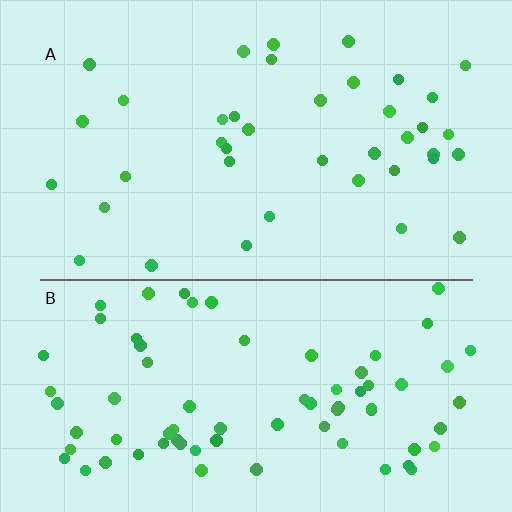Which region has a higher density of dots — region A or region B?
B (the bottom).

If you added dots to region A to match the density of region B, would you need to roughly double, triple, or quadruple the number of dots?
Approximately double.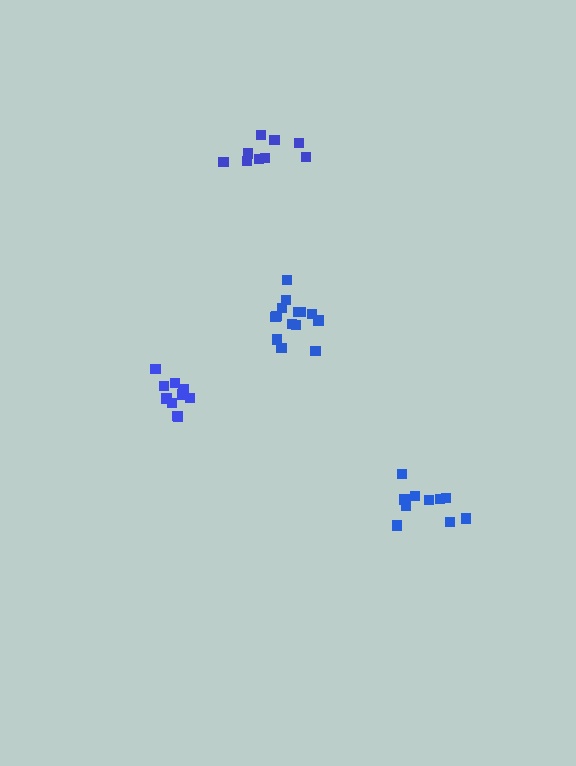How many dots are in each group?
Group 1: 14 dots, Group 2: 9 dots, Group 3: 11 dots, Group 4: 10 dots (44 total).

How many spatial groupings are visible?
There are 4 spatial groupings.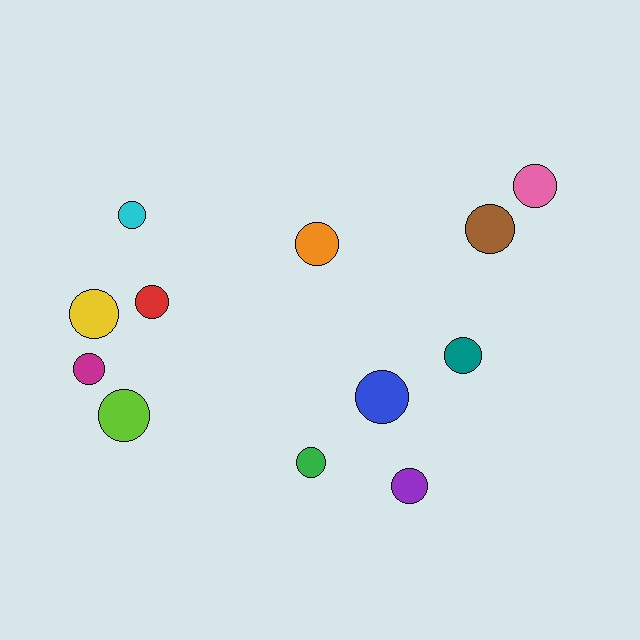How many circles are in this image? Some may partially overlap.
There are 12 circles.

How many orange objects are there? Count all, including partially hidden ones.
There is 1 orange object.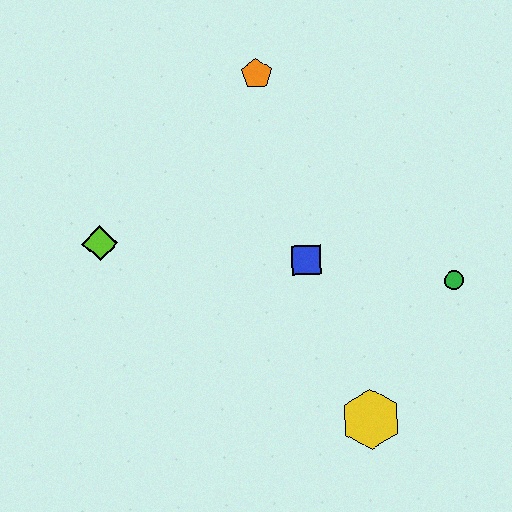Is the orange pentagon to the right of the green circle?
No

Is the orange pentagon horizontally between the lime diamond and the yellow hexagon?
Yes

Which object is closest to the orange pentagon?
The blue square is closest to the orange pentagon.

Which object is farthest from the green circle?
The lime diamond is farthest from the green circle.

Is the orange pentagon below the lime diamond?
No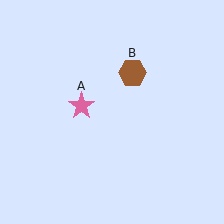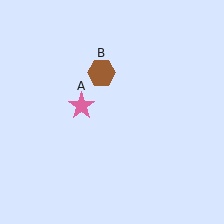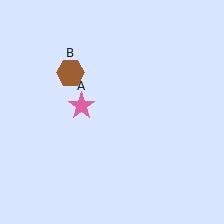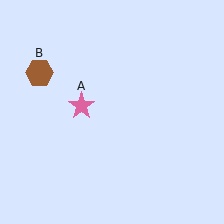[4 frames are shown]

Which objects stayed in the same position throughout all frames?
Pink star (object A) remained stationary.